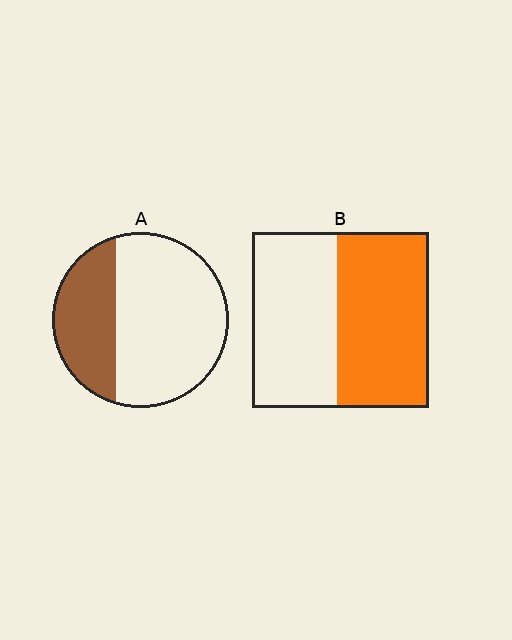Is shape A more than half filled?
No.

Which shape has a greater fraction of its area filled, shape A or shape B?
Shape B.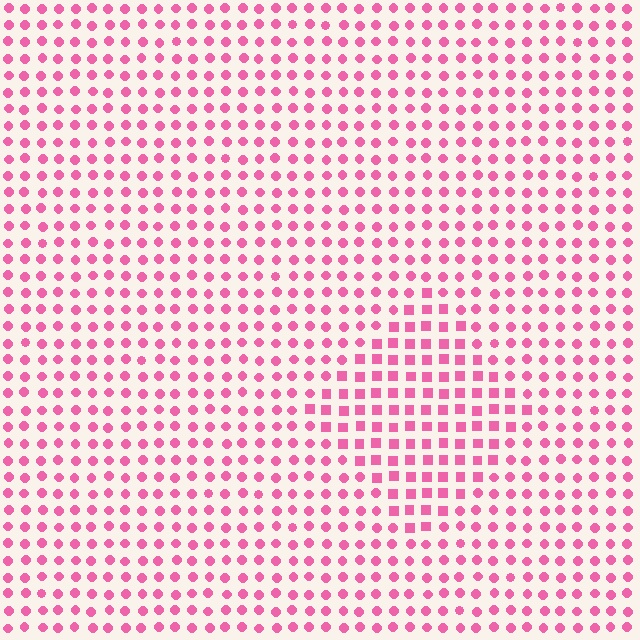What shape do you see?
I see a diamond.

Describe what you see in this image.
The image is filled with small pink elements arranged in a uniform grid. A diamond-shaped region contains squares, while the surrounding area contains circles. The boundary is defined purely by the change in element shape.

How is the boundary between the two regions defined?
The boundary is defined by a change in element shape: squares inside vs. circles outside. All elements share the same color and spacing.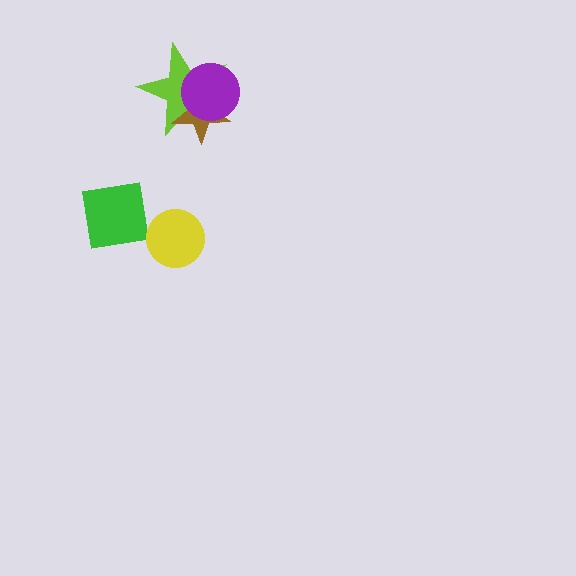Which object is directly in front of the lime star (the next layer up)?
The brown star is directly in front of the lime star.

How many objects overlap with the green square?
0 objects overlap with the green square.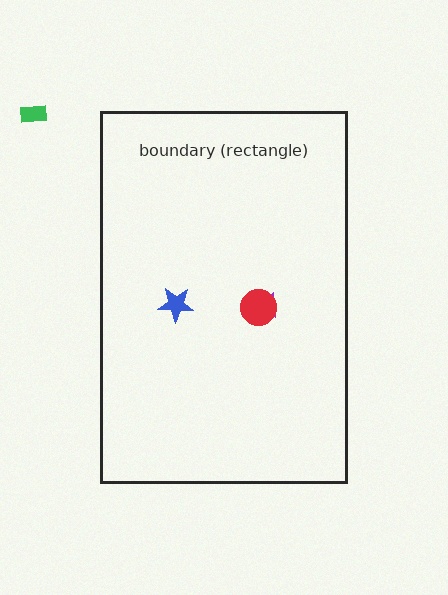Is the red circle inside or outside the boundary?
Inside.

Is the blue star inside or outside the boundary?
Inside.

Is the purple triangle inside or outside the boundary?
Inside.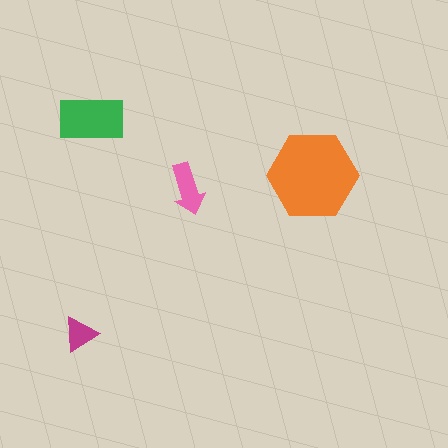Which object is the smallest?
The magenta triangle.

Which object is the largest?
The orange hexagon.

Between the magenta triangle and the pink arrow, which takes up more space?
The pink arrow.